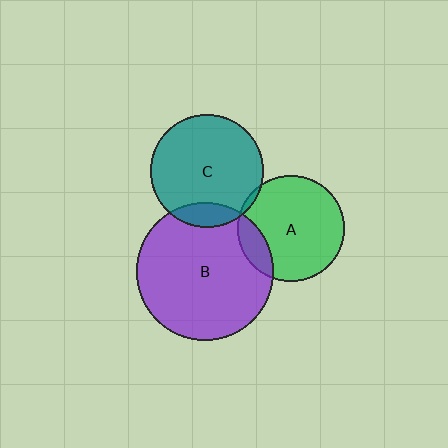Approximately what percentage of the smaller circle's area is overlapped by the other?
Approximately 10%.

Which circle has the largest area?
Circle B (purple).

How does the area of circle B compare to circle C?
Approximately 1.5 times.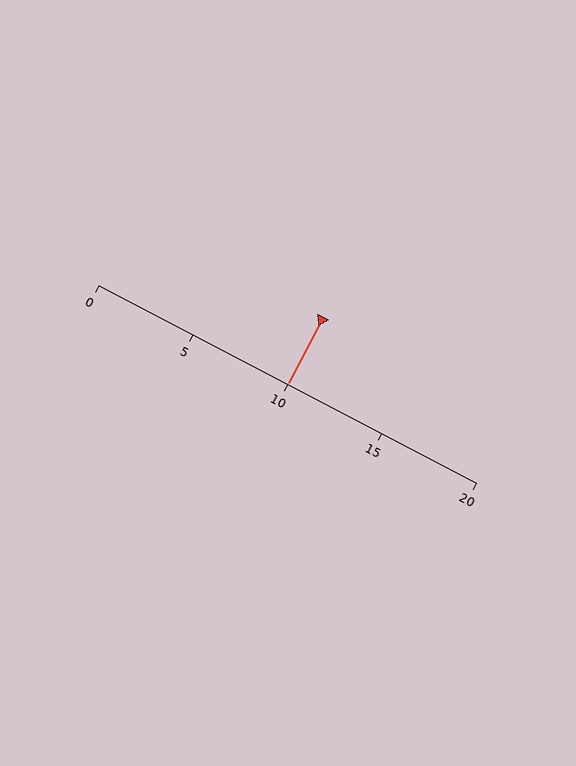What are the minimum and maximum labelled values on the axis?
The axis runs from 0 to 20.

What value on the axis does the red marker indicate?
The marker indicates approximately 10.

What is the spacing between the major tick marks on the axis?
The major ticks are spaced 5 apart.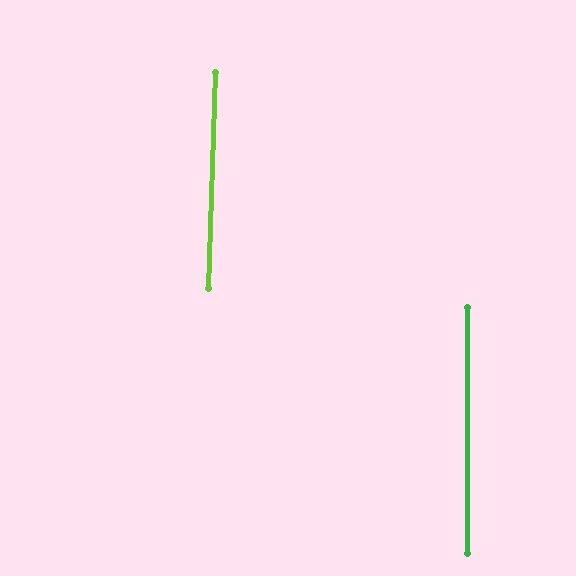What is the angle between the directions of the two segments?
Approximately 2 degrees.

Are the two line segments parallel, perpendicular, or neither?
Parallel — their directions differ by only 1.7°.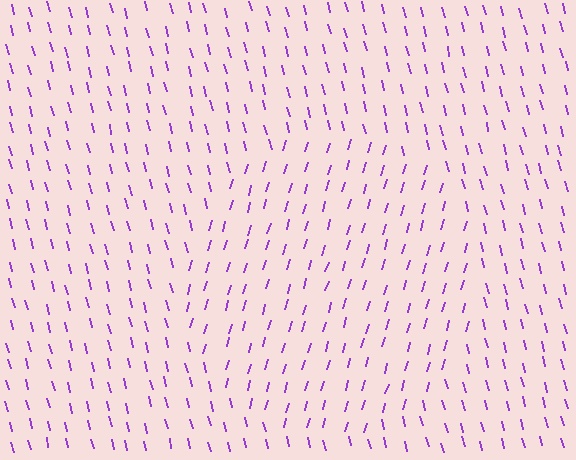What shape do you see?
I see a circle.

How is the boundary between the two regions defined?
The boundary is defined purely by a change in line orientation (approximately 30 degrees difference). All lines are the same color and thickness.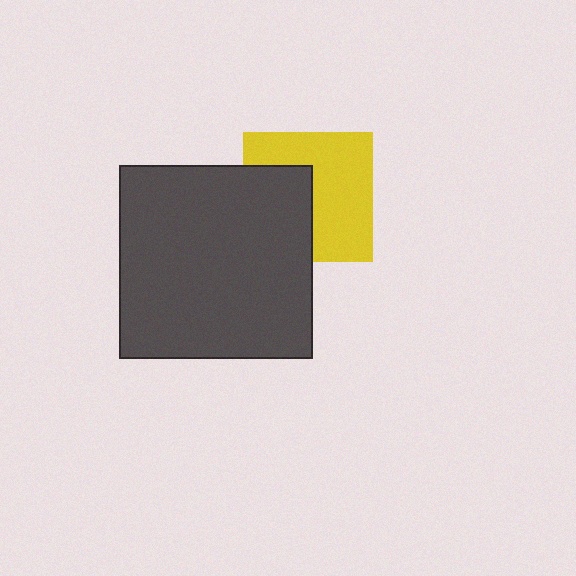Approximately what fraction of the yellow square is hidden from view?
Roughly 40% of the yellow square is hidden behind the dark gray square.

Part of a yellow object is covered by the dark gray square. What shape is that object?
It is a square.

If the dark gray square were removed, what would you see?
You would see the complete yellow square.